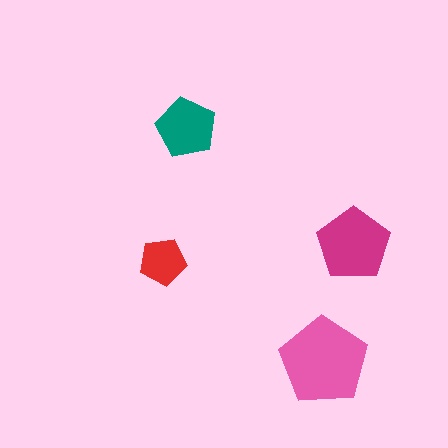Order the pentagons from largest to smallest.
the pink one, the magenta one, the teal one, the red one.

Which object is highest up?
The teal pentagon is topmost.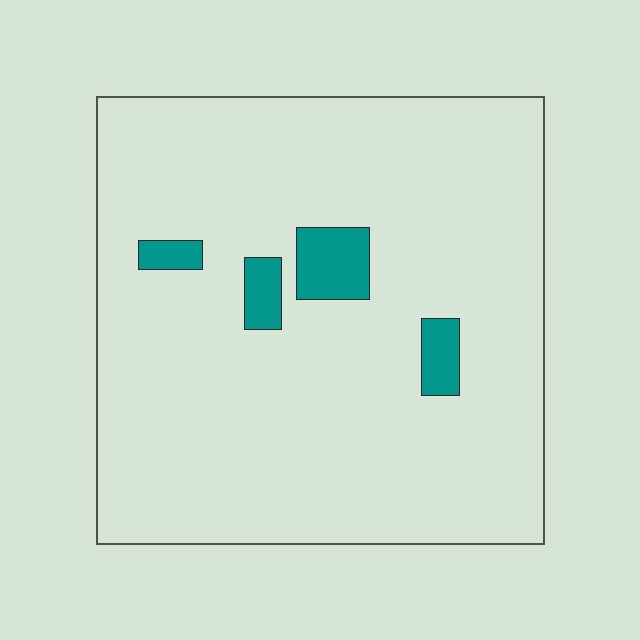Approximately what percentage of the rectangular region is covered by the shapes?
Approximately 5%.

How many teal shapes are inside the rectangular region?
4.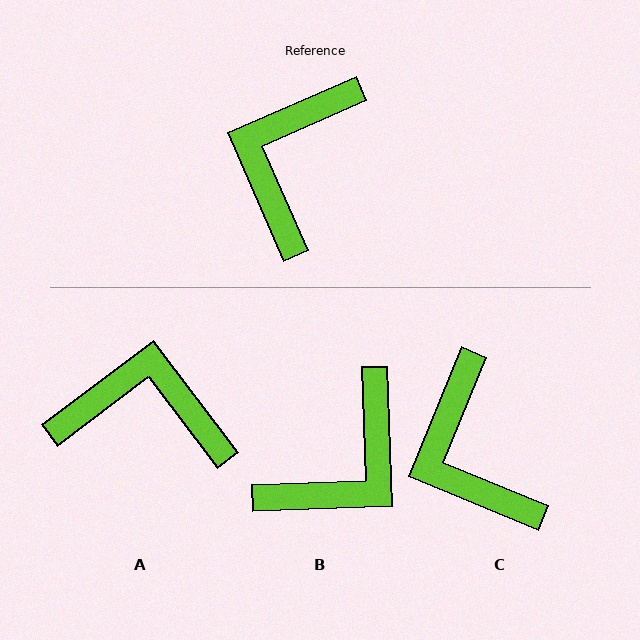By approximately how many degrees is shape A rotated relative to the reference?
Approximately 77 degrees clockwise.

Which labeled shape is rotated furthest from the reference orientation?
B, about 158 degrees away.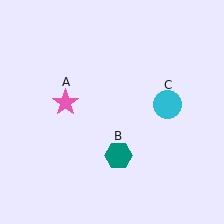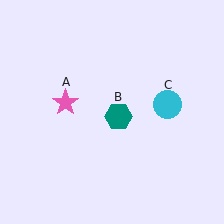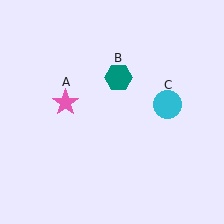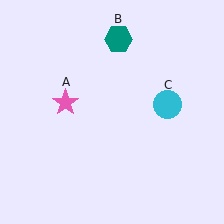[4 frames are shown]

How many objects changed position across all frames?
1 object changed position: teal hexagon (object B).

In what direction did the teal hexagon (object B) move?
The teal hexagon (object B) moved up.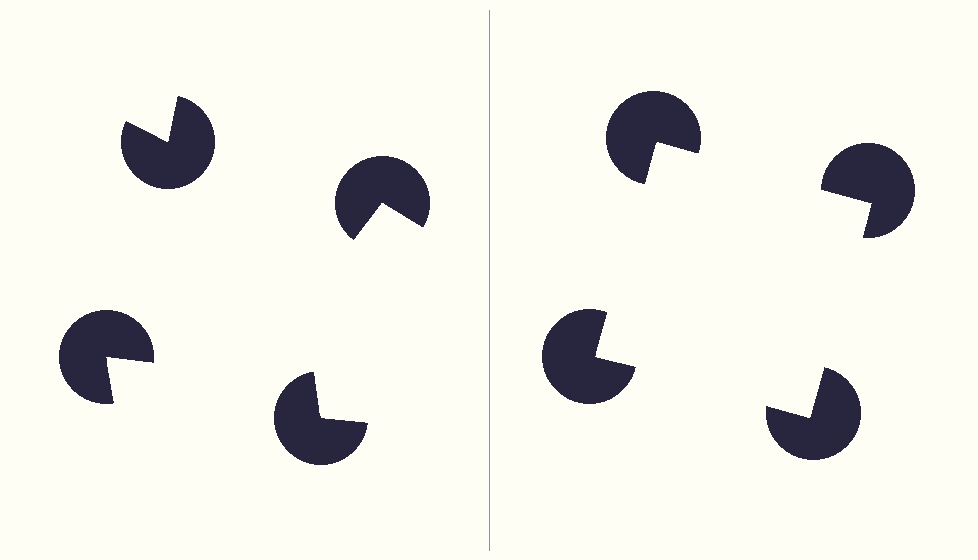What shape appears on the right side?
An illusory square.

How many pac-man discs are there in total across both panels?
8 — 4 on each side.